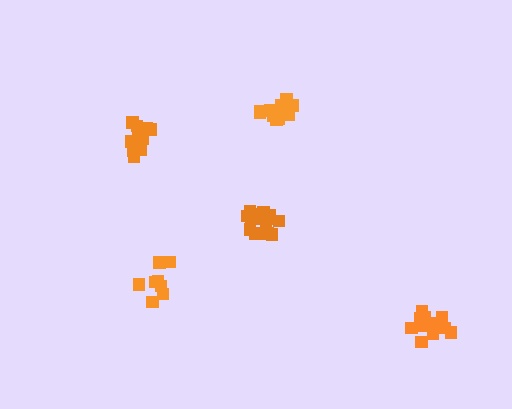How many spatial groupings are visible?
There are 5 spatial groupings.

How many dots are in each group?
Group 1: 12 dots, Group 2: 12 dots, Group 3: 8 dots, Group 4: 14 dots, Group 5: 13 dots (59 total).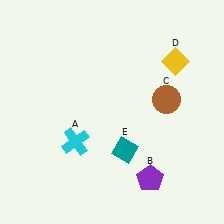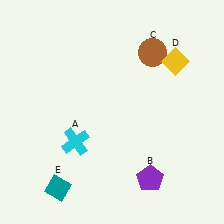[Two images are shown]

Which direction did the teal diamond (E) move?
The teal diamond (E) moved left.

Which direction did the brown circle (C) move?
The brown circle (C) moved up.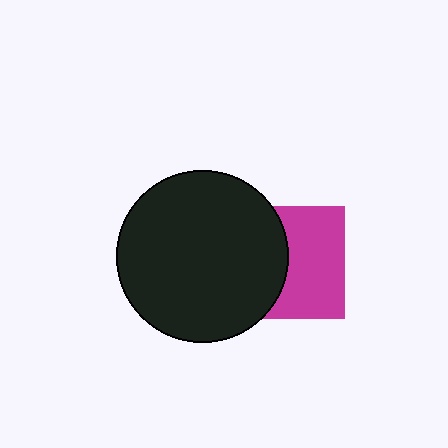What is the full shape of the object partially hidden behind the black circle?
The partially hidden object is a magenta square.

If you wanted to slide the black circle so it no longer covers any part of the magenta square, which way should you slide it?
Slide it left — that is the most direct way to separate the two shapes.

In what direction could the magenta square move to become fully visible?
The magenta square could move right. That would shift it out from behind the black circle entirely.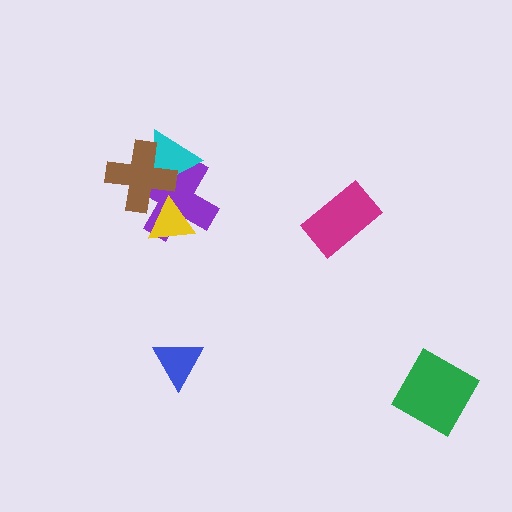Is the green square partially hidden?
No, no other shape covers it.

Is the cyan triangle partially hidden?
Yes, it is partially covered by another shape.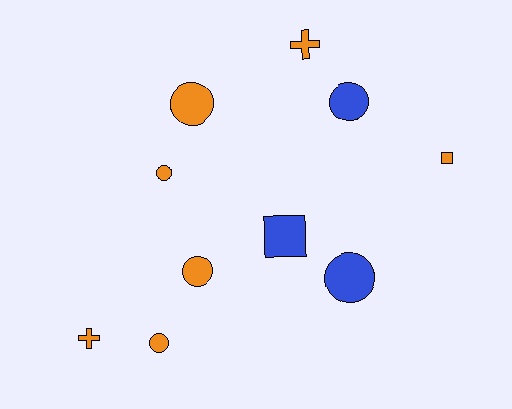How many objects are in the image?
There are 10 objects.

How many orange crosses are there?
There are 2 orange crosses.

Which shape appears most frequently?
Circle, with 6 objects.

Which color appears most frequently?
Orange, with 7 objects.